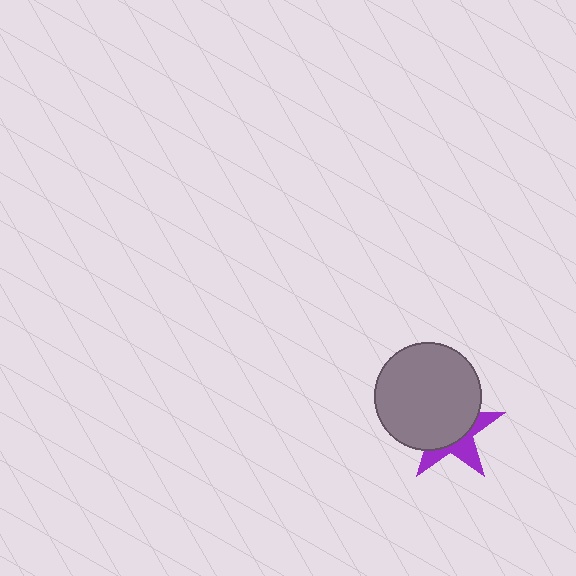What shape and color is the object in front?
The object in front is a gray circle.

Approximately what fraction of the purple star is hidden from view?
Roughly 63% of the purple star is hidden behind the gray circle.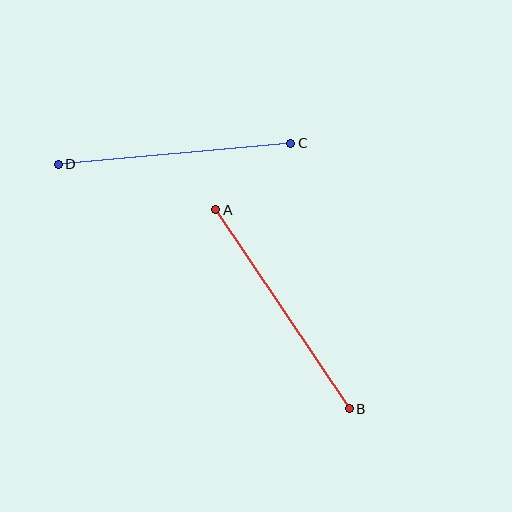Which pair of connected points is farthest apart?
Points A and B are farthest apart.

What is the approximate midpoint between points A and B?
The midpoint is at approximately (283, 309) pixels.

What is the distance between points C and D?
The distance is approximately 233 pixels.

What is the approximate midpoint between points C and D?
The midpoint is at approximately (174, 154) pixels.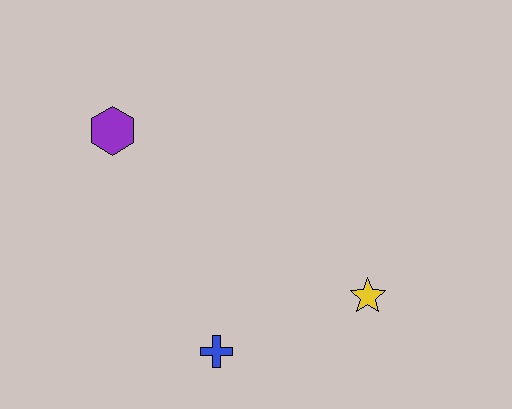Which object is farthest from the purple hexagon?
The yellow star is farthest from the purple hexagon.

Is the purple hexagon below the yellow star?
No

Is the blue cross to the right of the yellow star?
No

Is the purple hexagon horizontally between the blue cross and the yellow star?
No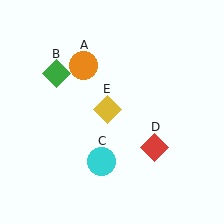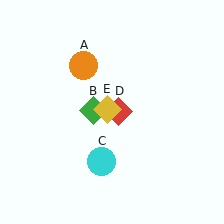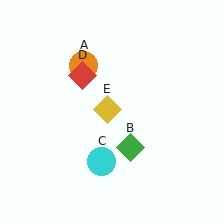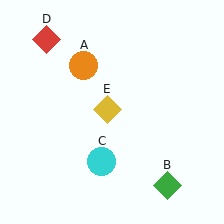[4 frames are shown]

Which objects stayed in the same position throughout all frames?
Orange circle (object A) and cyan circle (object C) and yellow diamond (object E) remained stationary.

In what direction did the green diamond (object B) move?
The green diamond (object B) moved down and to the right.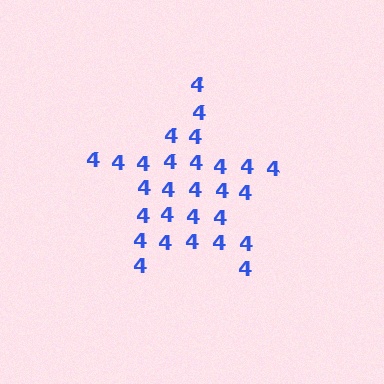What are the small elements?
The small elements are digit 4's.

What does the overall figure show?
The overall figure shows a star.